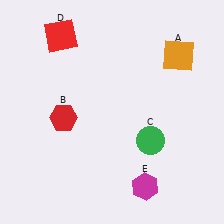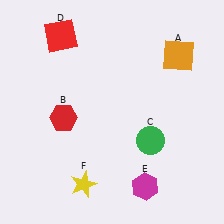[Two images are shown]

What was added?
A yellow star (F) was added in Image 2.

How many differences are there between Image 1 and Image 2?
There is 1 difference between the two images.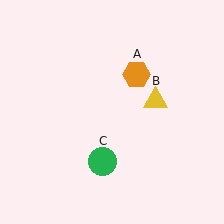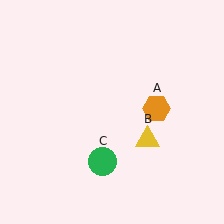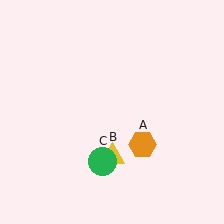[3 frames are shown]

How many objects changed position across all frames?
2 objects changed position: orange hexagon (object A), yellow triangle (object B).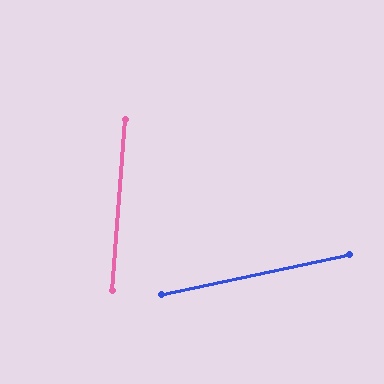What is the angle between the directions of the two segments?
Approximately 74 degrees.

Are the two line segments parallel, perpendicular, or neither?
Neither parallel nor perpendicular — they differ by about 74°.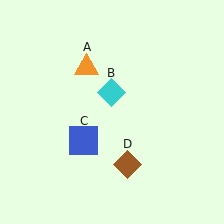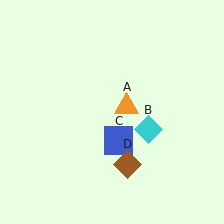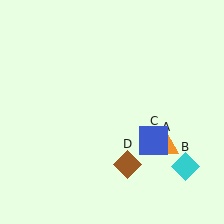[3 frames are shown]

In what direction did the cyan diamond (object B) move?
The cyan diamond (object B) moved down and to the right.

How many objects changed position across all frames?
3 objects changed position: orange triangle (object A), cyan diamond (object B), blue square (object C).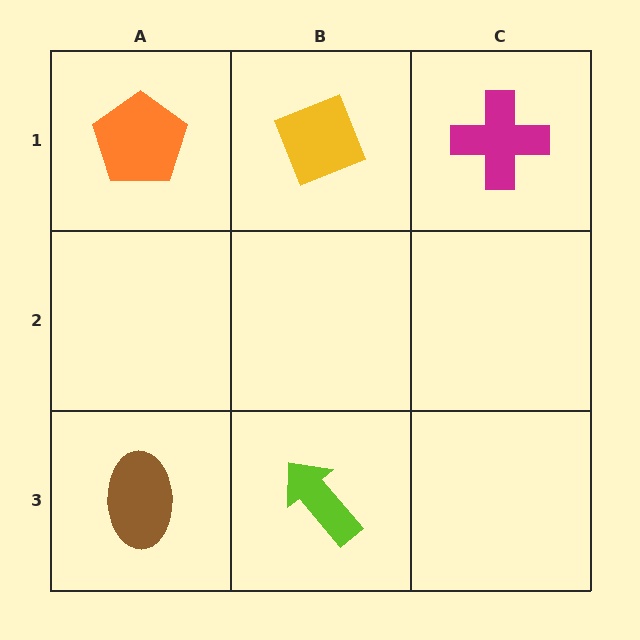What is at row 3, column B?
A lime arrow.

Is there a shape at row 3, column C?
No, that cell is empty.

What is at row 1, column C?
A magenta cross.